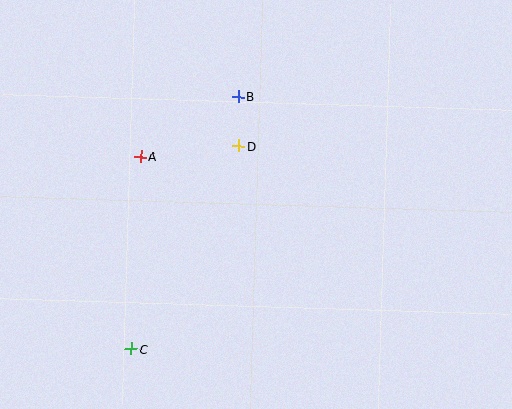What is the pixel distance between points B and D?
The distance between B and D is 50 pixels.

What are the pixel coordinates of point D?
Point D is at (238, 146).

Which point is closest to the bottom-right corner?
Point D is closest to the bottom-right corner.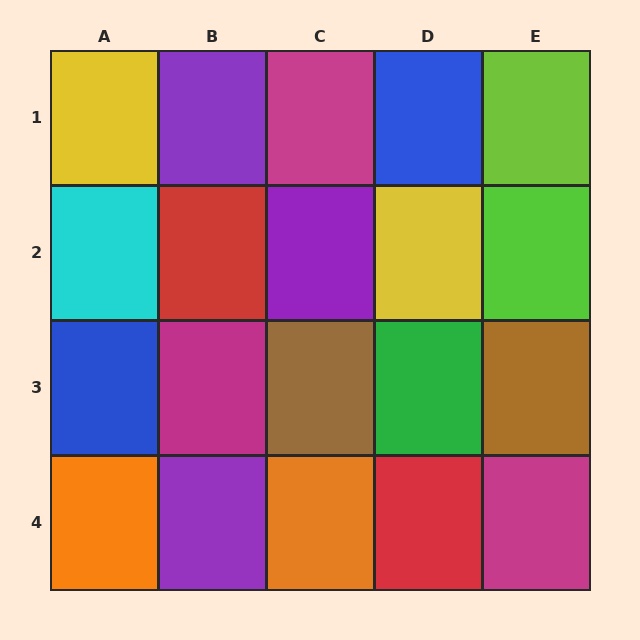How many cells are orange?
2 cells are orange.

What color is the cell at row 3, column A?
Blue.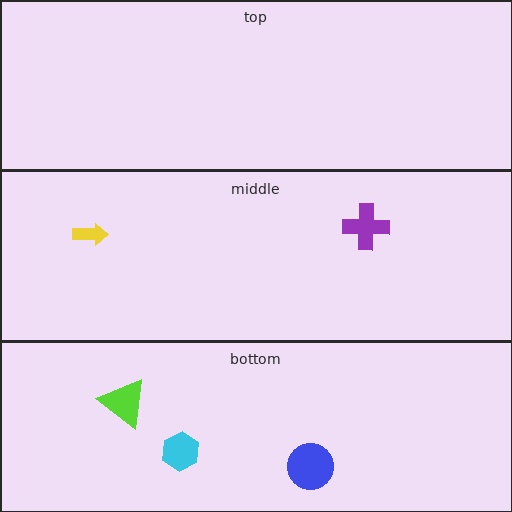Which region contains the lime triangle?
The bottom region.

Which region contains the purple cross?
The middle region.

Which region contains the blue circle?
The bottom region.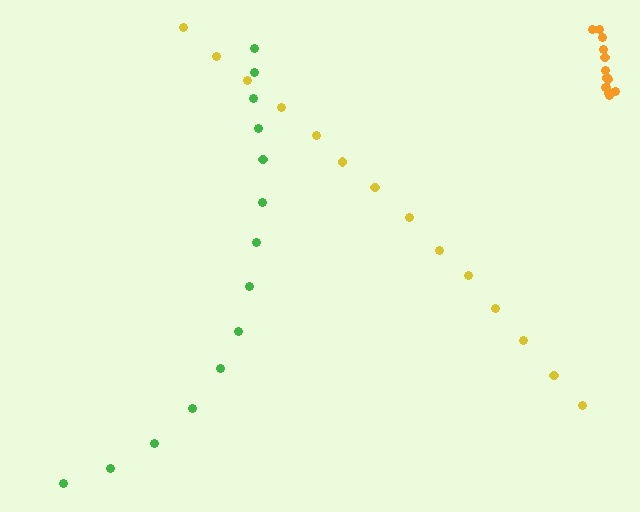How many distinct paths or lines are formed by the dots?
There are 3 distinct paths.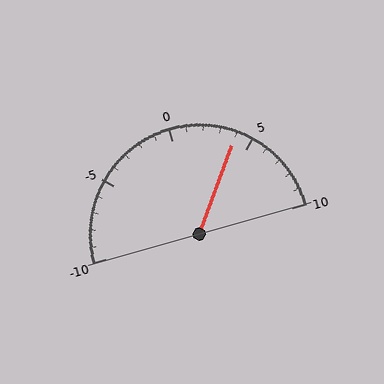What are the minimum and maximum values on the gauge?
The gauge ranges from -10 to 10.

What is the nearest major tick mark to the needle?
The nearest major tick mark is 5.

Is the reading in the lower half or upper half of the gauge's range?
The reading is in the upper half of the range (-10 to 10).